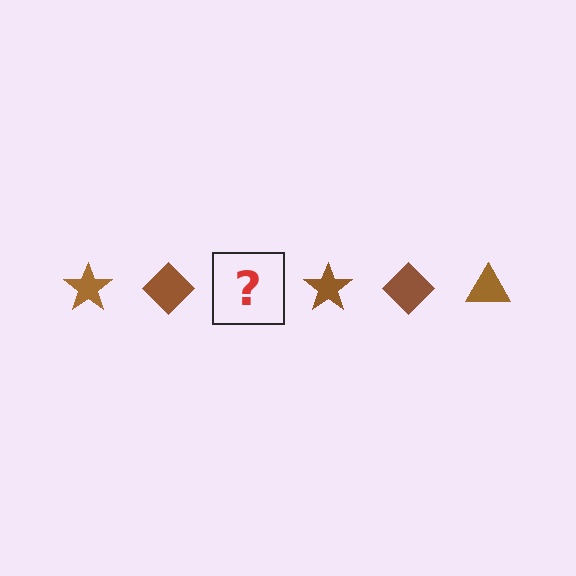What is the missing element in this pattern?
The missing element is a brown triangle.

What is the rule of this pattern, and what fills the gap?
The rule is that the pattern cycles through star, diamond, triangle shapes in brown. The gap should be filled with a brown triangle.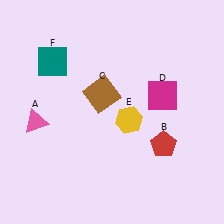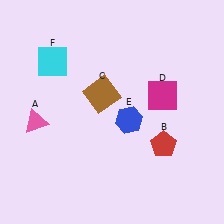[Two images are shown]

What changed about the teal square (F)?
In Image 1, F is teal. In Image 2, it changed to cyan.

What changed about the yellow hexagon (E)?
In Image 1, E is yellow. In Image 2, it changed to blue.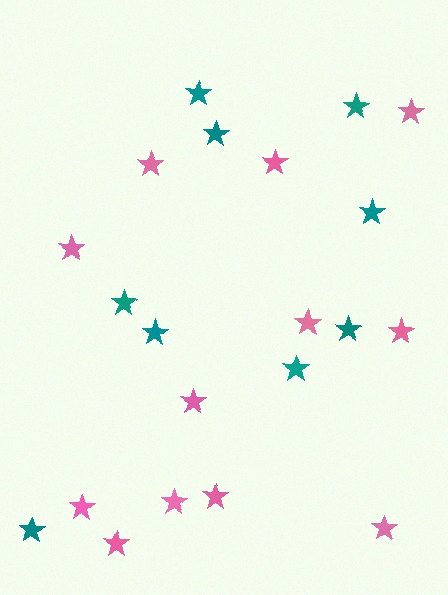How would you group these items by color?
There are 2 groups: one group of pink stars (12) and one group of teal stars (9).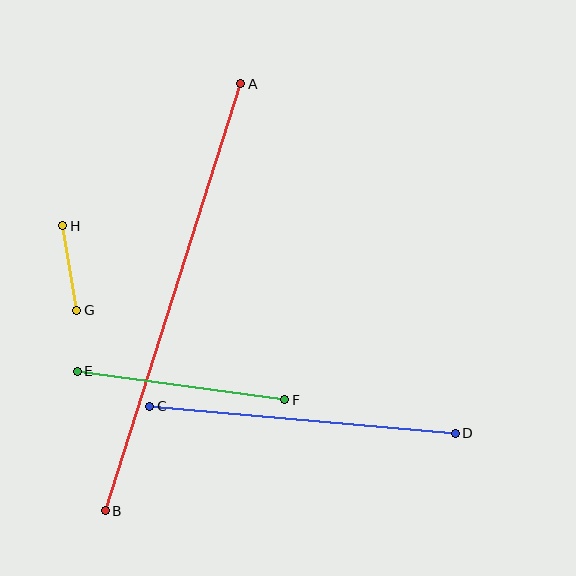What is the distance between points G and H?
The distance is approximately 86 pixels.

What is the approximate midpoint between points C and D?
The midpoint is at approximately (303, 420) pixels.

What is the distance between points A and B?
The distance is approximately 448 pixels.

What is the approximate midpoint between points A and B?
The midpoint is at approximately (173, 297) pixels.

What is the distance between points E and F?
The distance is approximately 209 pixels.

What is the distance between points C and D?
The distance is approximately 307 pixels.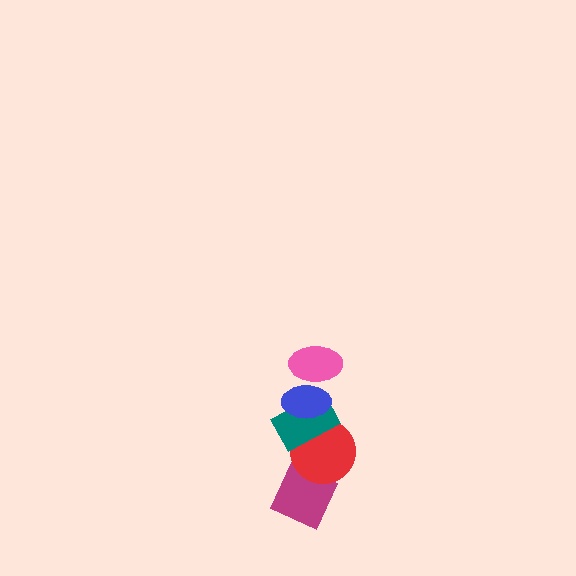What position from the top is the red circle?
The red circle is 4th from the top.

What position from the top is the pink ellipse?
The pink ellipse is 1st from the top.